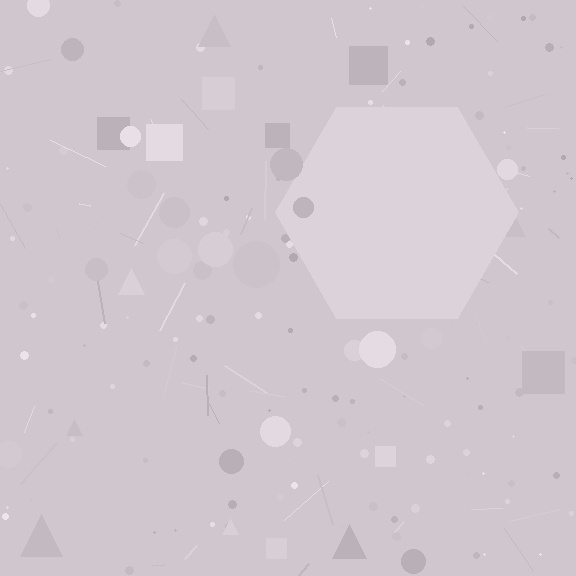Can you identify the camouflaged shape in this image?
The camouflaged shape is a hexagon.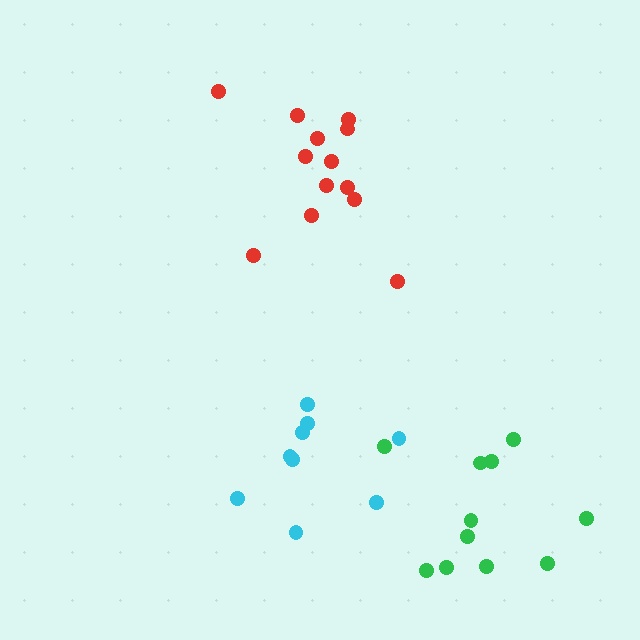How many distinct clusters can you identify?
There are 3 distinct clusters.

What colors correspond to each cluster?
The clusters are colored: red, cyan, green.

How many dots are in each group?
Group 1: 13 dots, Group 2: 9 dots, Group 3: 11 dots (33 total).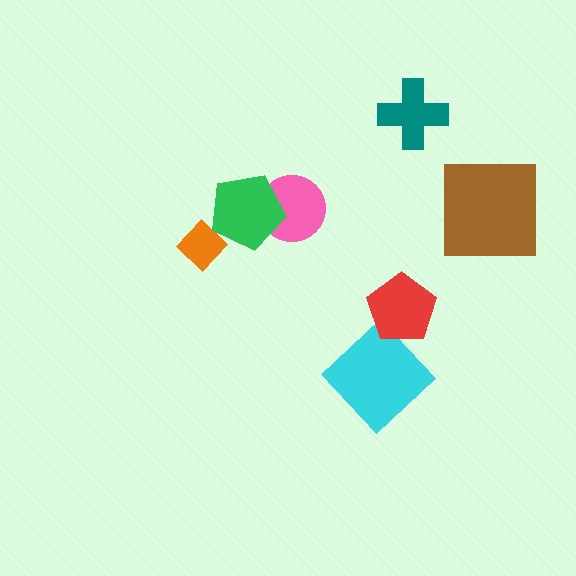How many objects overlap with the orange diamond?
1 object overlaps with the orange diamond.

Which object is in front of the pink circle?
The green pentagon is in front of the pink circle.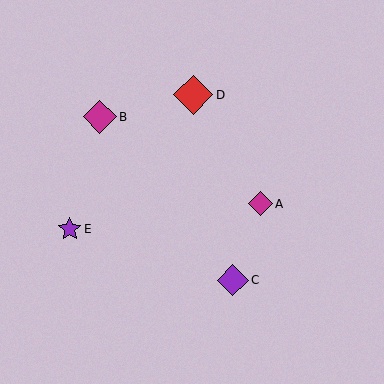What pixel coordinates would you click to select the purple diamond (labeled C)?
Click at (233, 280) to select the purple diamond C.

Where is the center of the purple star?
The center of the purple star is at (70, 229).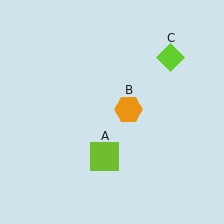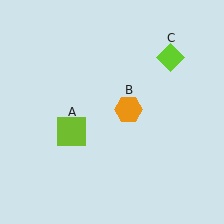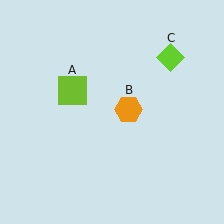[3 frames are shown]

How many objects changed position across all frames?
1 object changed position: lime square (object A).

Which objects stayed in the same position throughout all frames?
Orange hexagon (object B) and lime diamond (object C) remained stationary.